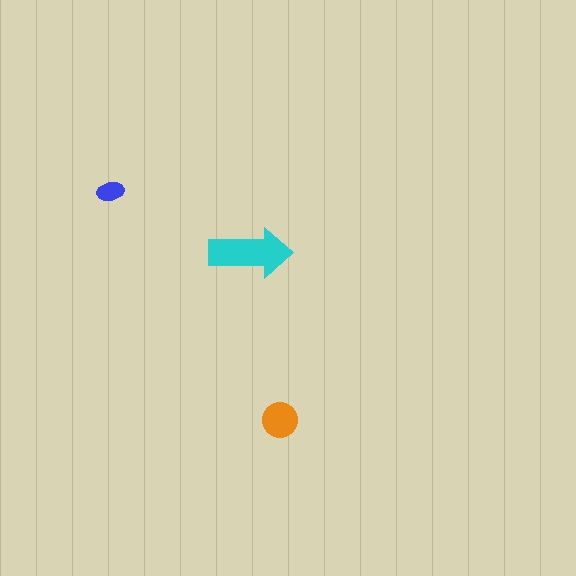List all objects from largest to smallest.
The cyan arrow, the orange circle, the blue ellipse.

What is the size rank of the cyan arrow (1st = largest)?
1st.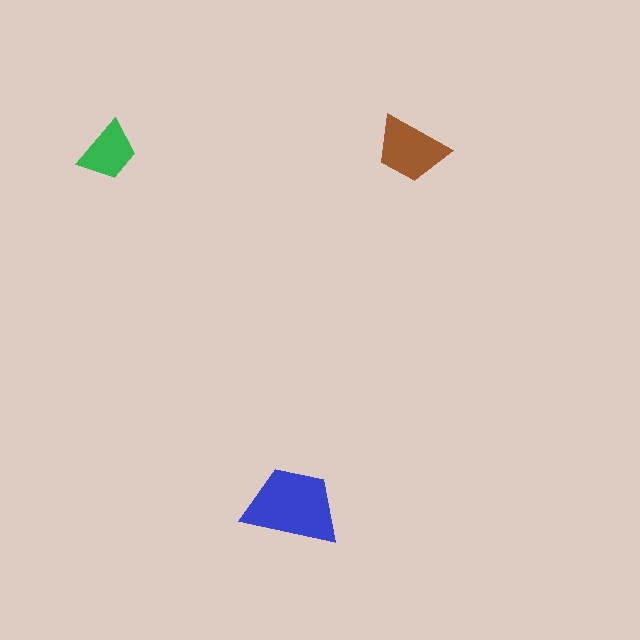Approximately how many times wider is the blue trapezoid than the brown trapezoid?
About 1.5 times wider.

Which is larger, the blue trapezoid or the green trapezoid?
The blue one.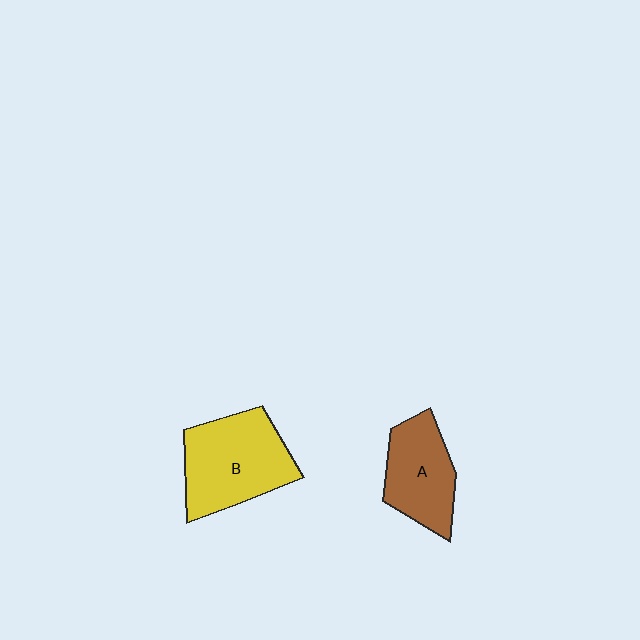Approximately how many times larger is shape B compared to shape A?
Approximately 1.4 times.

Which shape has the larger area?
Shape B (yellow).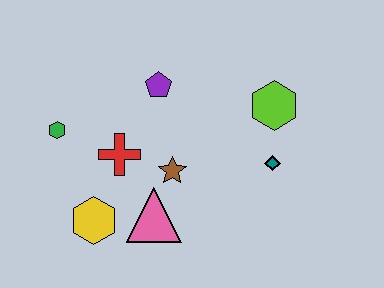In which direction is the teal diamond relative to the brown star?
The teal diamond is to the right of the brown star.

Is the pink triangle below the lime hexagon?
Yes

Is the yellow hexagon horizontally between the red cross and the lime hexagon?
No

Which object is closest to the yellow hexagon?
The pink triangle is closest to the yellow hexagon.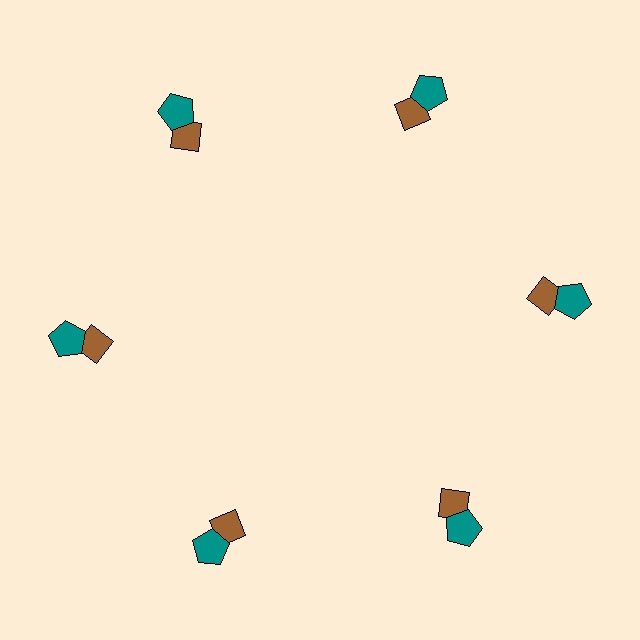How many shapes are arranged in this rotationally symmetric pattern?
There are 12 shapes, arranged in 6 groups of 2.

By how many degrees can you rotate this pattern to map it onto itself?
The pattern maps onto itself every 60 degrees of rotation.